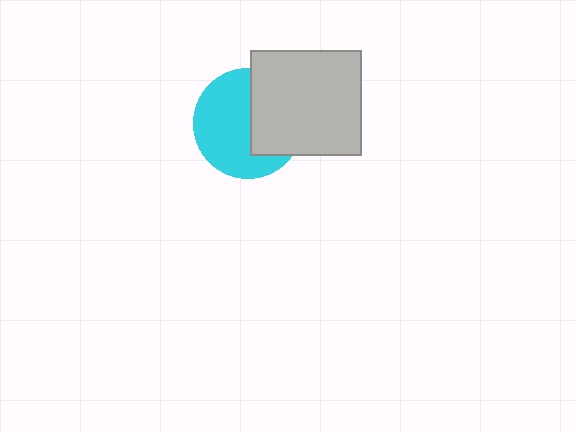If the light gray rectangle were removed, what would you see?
You would see the complete cyan circle.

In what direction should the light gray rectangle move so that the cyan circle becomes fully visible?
The light gray rectangle should move right. That is the shortest direction to clear the overlap and leave the cyan circle fully visible.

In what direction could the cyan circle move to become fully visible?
The cyan circle could move left. That would shift it out from behind the light gray rectangle entirely.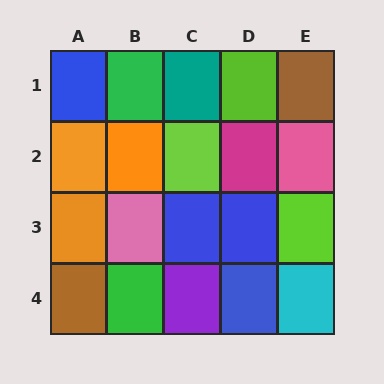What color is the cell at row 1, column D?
Lime.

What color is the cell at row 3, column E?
Lime.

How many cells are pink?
2 cells are pink.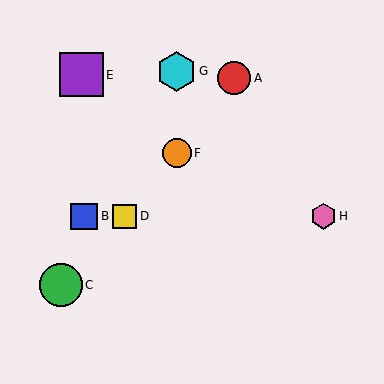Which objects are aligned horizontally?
Objects B, D, H are aligned horizontally.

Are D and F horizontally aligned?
No, D is at y≈216 and F is at y≈153.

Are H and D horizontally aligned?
Yes, both are at y≈216.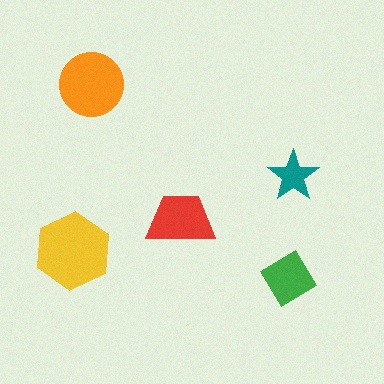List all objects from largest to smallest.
The yellow hexagon, the orange circle, the red trapezoid, the green diamond, the teal star.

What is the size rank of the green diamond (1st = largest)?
4th.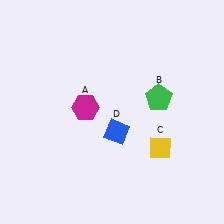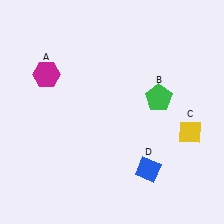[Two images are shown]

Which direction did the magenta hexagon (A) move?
The magenta hexagon (A) moved left.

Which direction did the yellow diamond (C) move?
The yellow diamond (C) moved right.